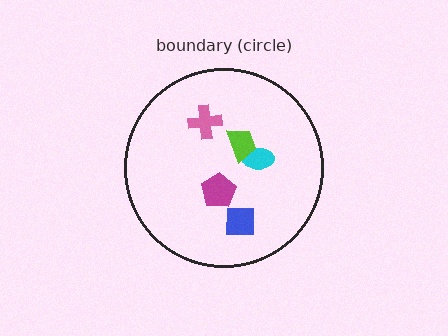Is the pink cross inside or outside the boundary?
Inside.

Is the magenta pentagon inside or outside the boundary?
Inside.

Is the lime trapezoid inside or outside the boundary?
Inside.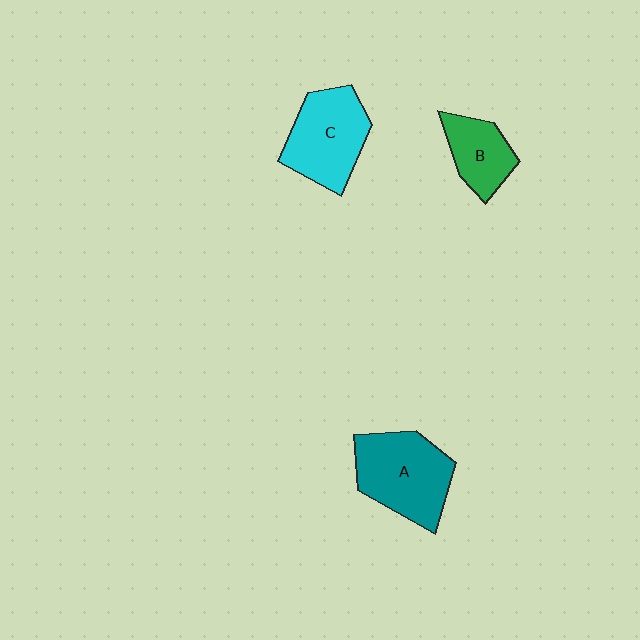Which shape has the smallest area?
Shape B (green).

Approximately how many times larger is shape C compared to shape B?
Approximately 1.6 times.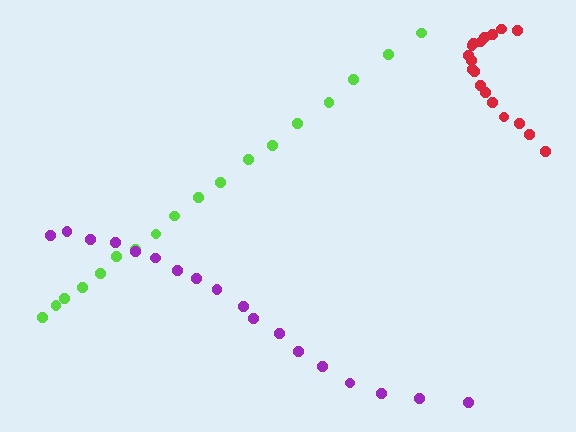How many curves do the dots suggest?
There are 3 distinct paths.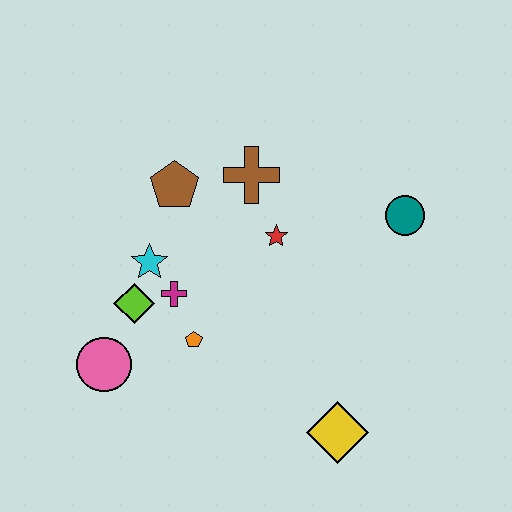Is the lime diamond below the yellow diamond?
No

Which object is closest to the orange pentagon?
The magenta cross is closest to the orange pentagon.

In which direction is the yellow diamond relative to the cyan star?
The yellow diamond is to the right of the cyan star.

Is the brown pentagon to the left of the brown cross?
Yes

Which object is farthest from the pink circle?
The teal circle is farthest from the pink circle.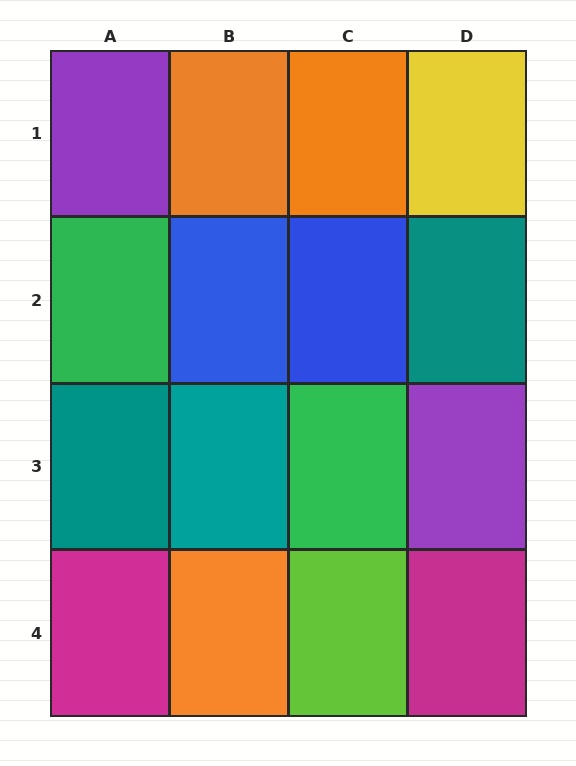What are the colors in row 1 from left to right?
Purple, orange, orange, yellow.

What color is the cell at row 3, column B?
Teal.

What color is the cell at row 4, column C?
Lime.